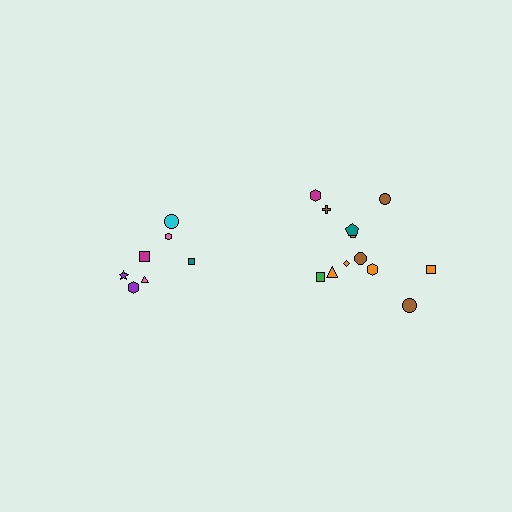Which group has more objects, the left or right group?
The right group.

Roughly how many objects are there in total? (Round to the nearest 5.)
Roughly 20 objects in total.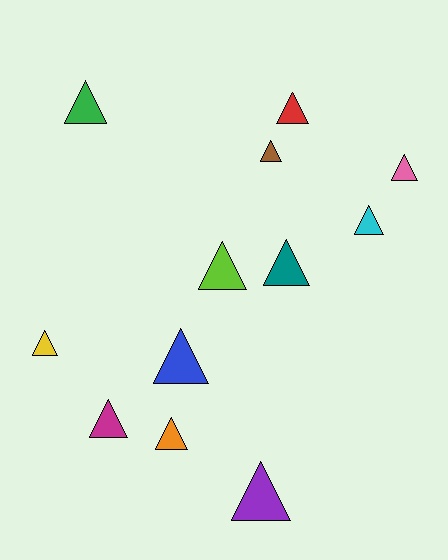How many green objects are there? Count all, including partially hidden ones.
There is 1 green object.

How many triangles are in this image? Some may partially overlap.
There are 12 triangles.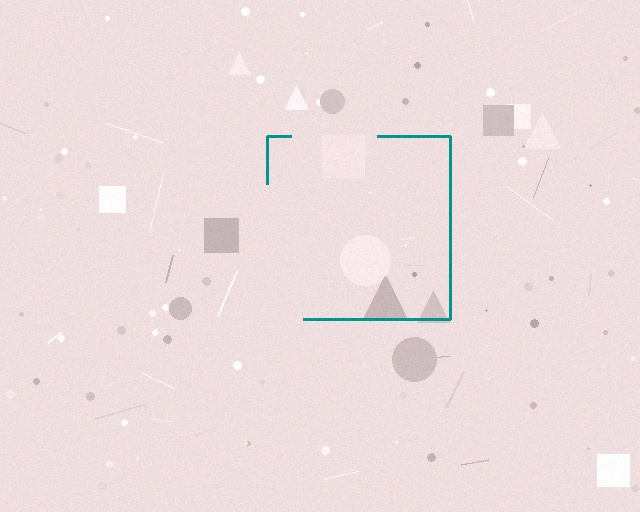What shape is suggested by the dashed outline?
The dashed outline suggests a square.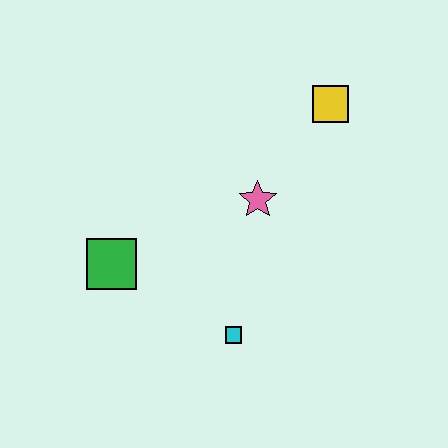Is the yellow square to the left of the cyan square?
No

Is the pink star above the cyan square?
Yes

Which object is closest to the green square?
The cyan square is closest to the green square.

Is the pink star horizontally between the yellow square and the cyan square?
Yes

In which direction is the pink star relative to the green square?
The pink star is to the right of the green square.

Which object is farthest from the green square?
The yellow square is farthest from the green square.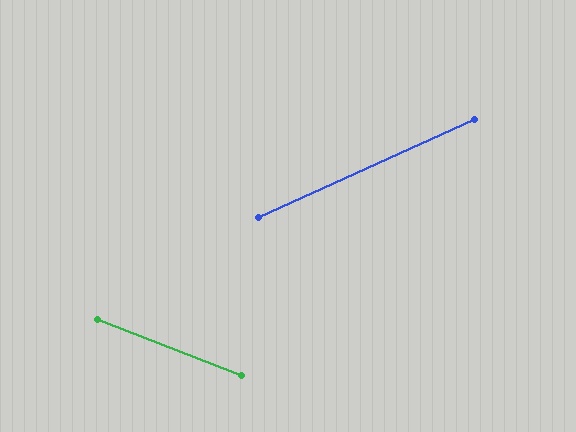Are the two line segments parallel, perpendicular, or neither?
Neither parallel nor perpendicular — they differ by about 46°.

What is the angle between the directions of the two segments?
Approximately 46 degrees.